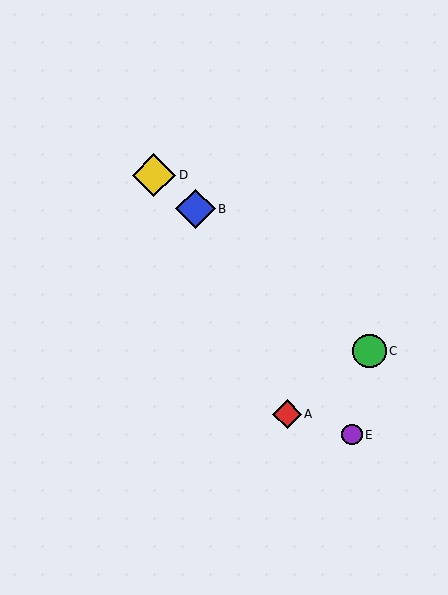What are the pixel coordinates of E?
Object E is at (352, 435).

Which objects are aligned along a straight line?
Objects B, C, D are aligned along a straight line.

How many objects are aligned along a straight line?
3 objects (B, C, D) are aligned along a straight line.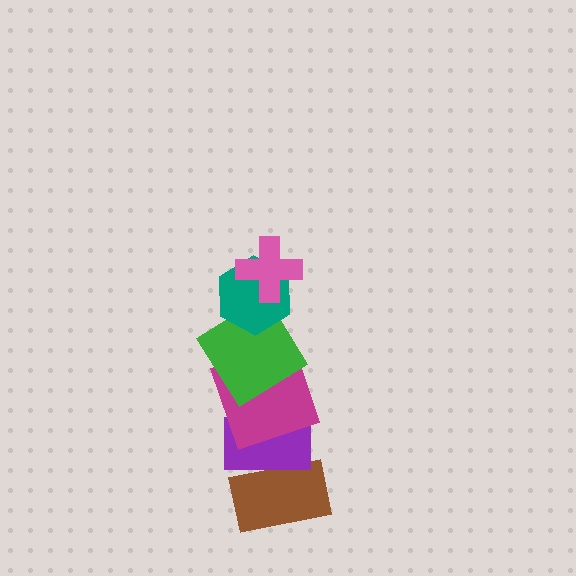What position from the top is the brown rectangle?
The brown rectangle is 6th from the top.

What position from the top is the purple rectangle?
The purple rectangle is 5th from the top.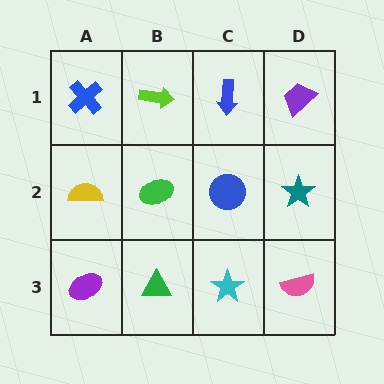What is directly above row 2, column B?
A lime arrow.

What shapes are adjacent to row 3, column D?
A teal star (row 2, column D), a cyan star (row 3, column C).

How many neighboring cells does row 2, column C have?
4.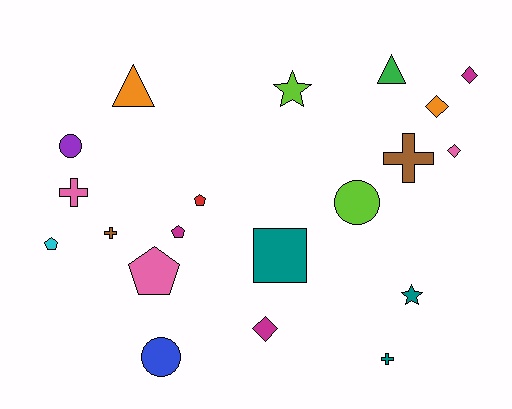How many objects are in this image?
There are 20 objects.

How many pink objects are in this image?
There are 3 pink objects.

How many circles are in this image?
There are 3 circles.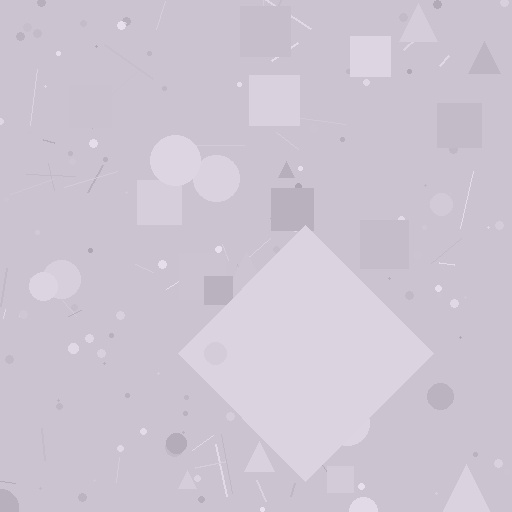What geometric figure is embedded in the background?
A diamond is embedded in the background.